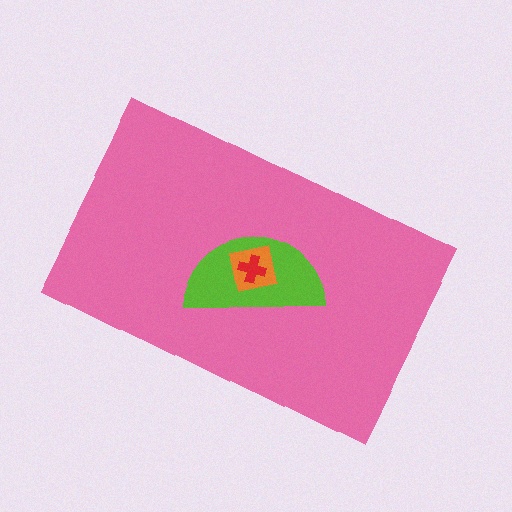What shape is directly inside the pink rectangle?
The lime semicircle.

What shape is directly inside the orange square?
The red cross.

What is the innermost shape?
The red cross.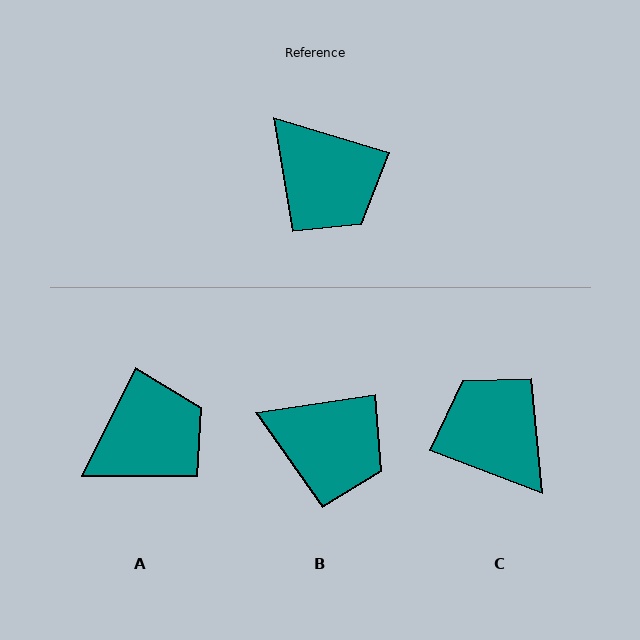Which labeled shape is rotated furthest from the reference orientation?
C, about 176 degrees away.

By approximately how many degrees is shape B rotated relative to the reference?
Approximately 25 degrees counter-clockwise.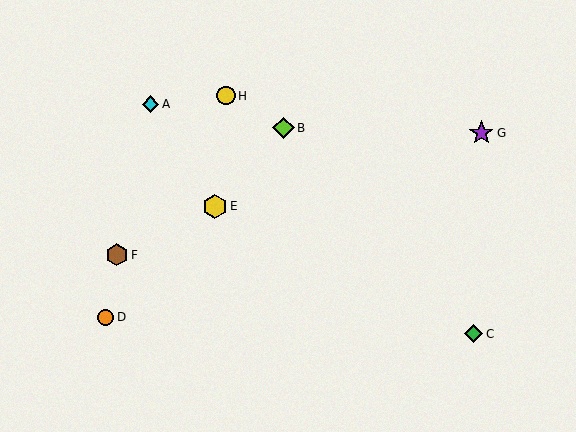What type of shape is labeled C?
Shape C is a green diamond.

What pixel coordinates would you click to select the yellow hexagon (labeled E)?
Click at (215, 206) to select the yellow hexagon E.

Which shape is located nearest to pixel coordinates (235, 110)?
The yellow circle (labeled H) at (226, 96) is nearest to that location.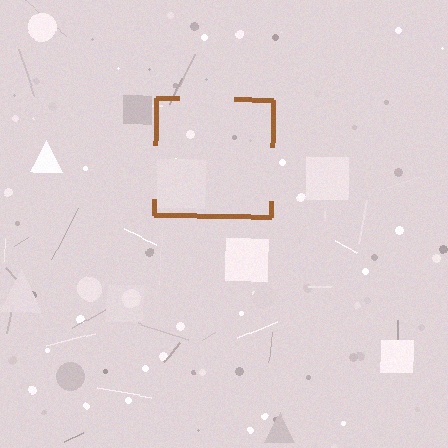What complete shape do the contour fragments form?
The contour fragments form a square.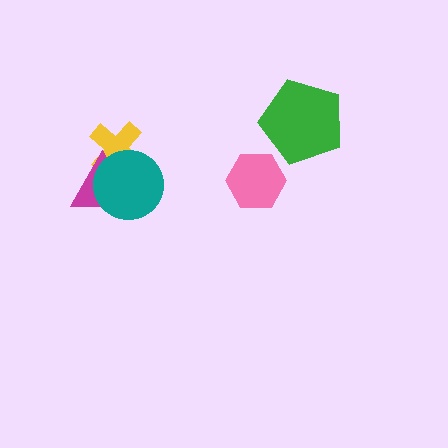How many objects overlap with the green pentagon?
0 objects overlap with the green pentagon.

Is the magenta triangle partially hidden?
Yes, it is partially covered by another shape.